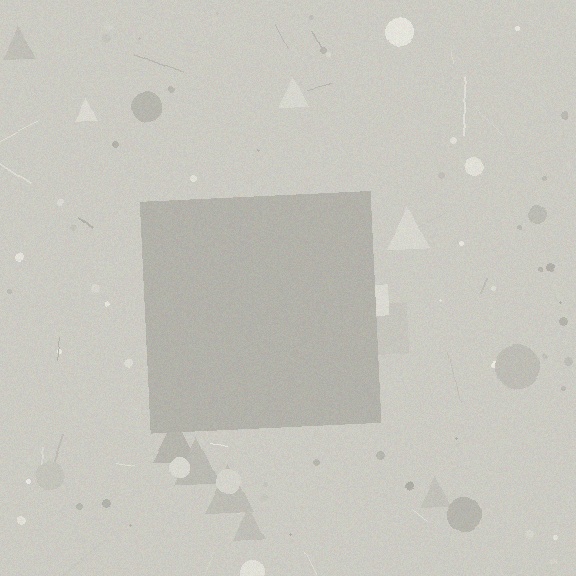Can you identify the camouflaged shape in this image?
The camouflaged shape is a square.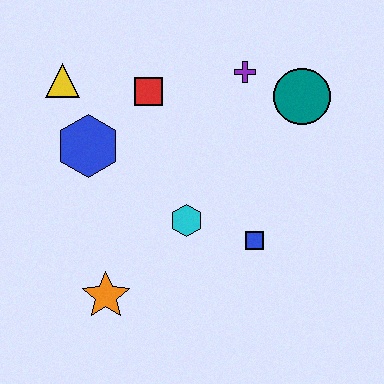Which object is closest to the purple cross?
The teal circle is closest to the purple cross.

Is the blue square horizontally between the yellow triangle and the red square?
No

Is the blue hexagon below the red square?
Yes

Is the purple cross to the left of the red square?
No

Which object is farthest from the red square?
The orange star is farthest from the red square.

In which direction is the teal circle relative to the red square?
The teal circle is to the right of the red square.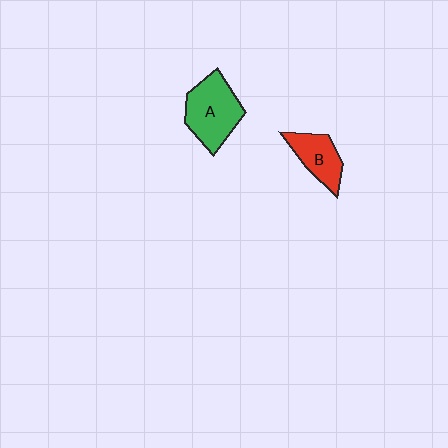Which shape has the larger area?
Shape A (green).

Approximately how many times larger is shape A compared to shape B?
Approximately 1.5 times.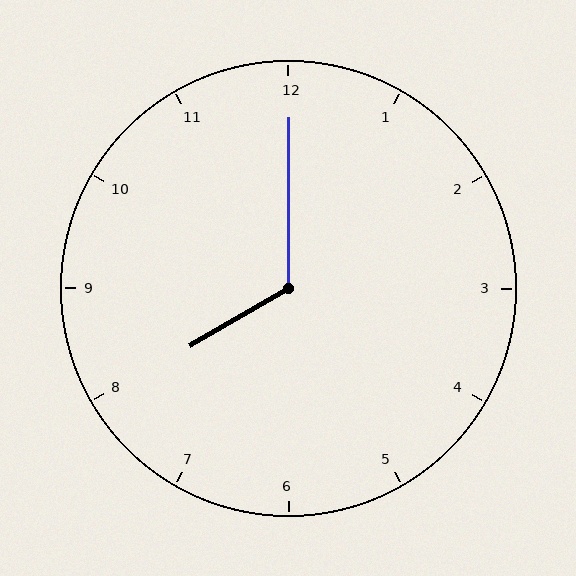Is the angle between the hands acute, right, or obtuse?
It is obtuse.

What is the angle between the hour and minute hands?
Approximately 120 degrees.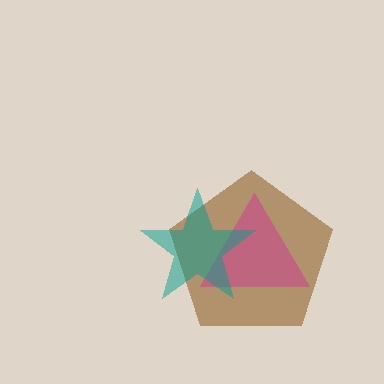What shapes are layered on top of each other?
The layered shapes are: a brown pentagon, a magenta triangle, a teal star.